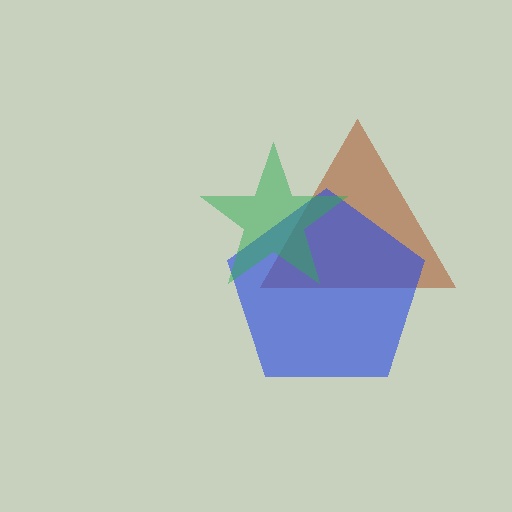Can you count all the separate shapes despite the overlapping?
Yes, there are 3 separate shapes.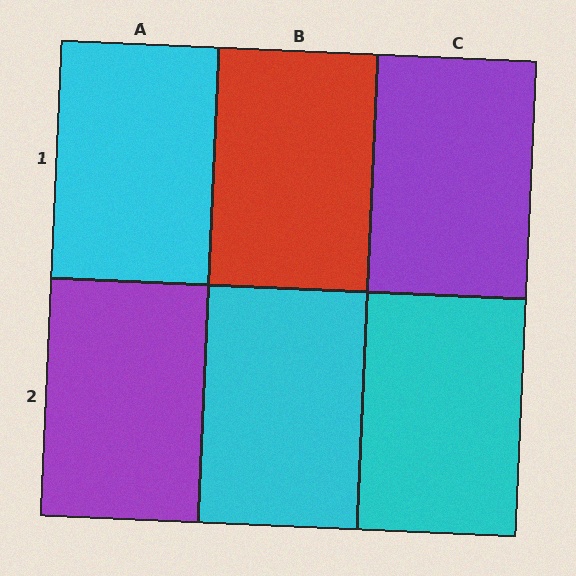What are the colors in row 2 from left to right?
Purple, cyan, cyan.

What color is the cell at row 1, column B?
Red.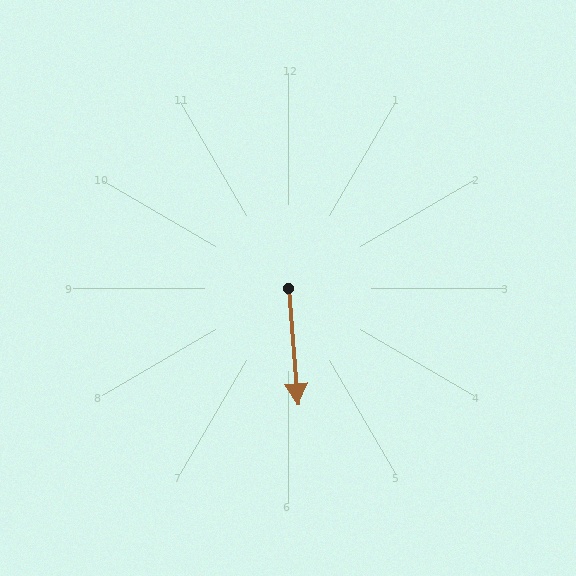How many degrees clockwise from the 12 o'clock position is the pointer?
Approximately 175 degrees.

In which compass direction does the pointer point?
South.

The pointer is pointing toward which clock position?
Roughly 6 o'clock.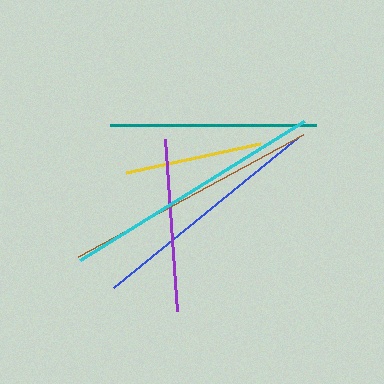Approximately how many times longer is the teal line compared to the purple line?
The teal line is approximately 1.2 times the length of the purple line.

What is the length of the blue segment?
The blue segment is approximately 238 pixels long.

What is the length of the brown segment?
The brown segment is approximately 256 pixels long.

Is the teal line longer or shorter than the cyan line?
The cyan line is longer than the teal line.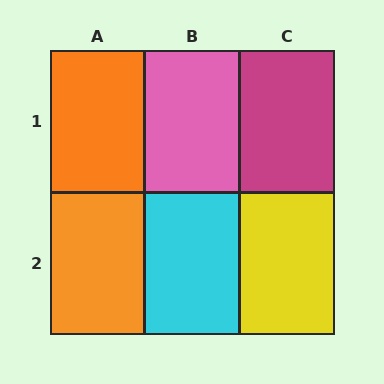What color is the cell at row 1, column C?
Magenta.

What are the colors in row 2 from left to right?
Orange, cyan, yellow.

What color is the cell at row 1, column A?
Orange.